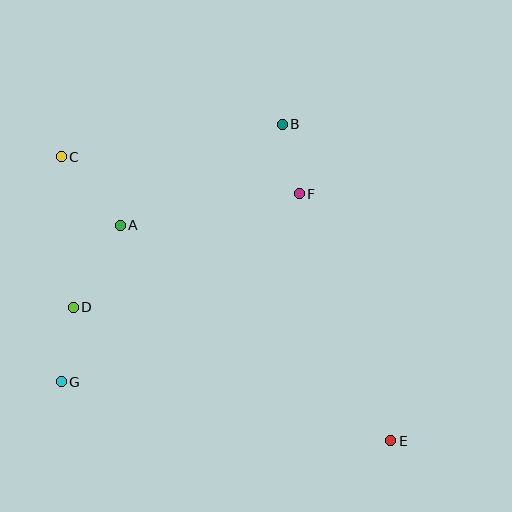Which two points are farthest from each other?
Points C and E are farthest from each other.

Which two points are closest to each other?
Points B and F are closest to each other.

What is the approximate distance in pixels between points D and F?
The distance between D and F is approximately 253 pixels.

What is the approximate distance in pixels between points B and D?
The distance between B and D is approximately 278 pixels.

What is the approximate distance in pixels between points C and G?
The distance between C and G is approximately 225 pixels.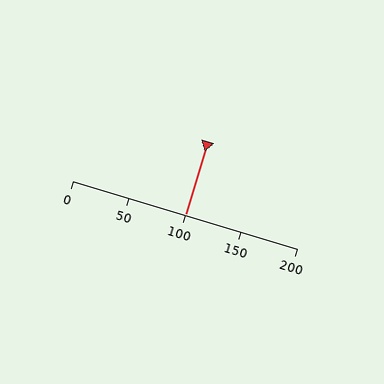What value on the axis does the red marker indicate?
The marker indicates approximately 100.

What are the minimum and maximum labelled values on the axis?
The axis runs from 0 to 200.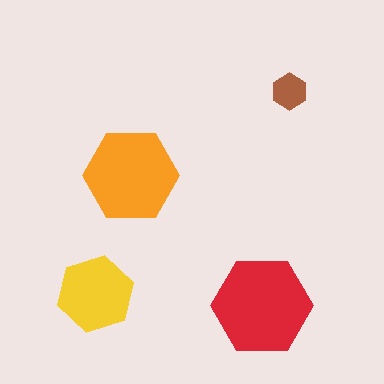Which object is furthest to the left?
The yellow hexagon is leftmost.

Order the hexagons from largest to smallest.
the red one, the orange one, the yellow one, the brown one.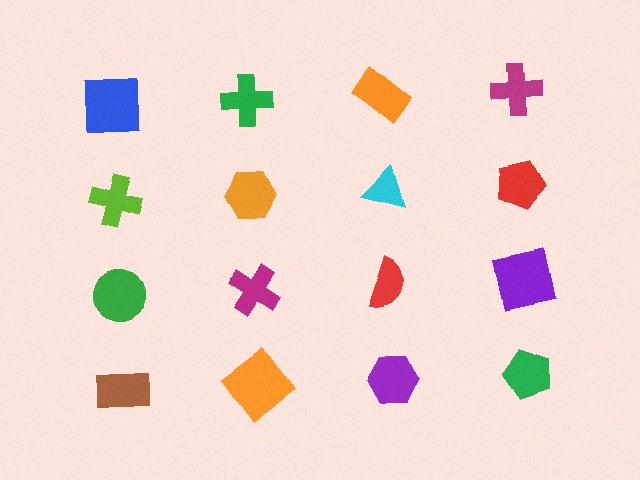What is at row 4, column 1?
A brown rectangle.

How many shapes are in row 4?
4 shapes.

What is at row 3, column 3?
A red semicircle.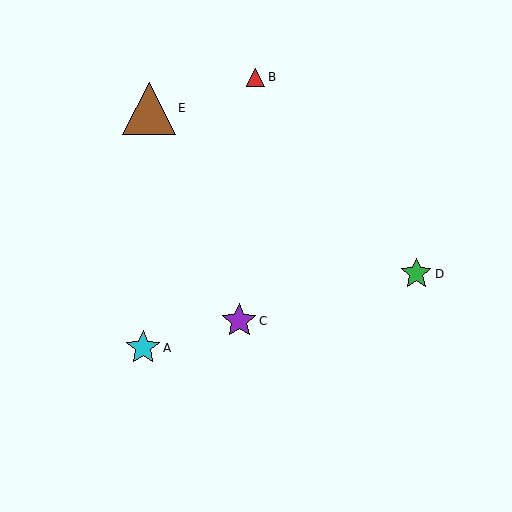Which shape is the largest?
The brown triangle (labeled E) is the largest.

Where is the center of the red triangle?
The center of the red triangle is at (256, 77).